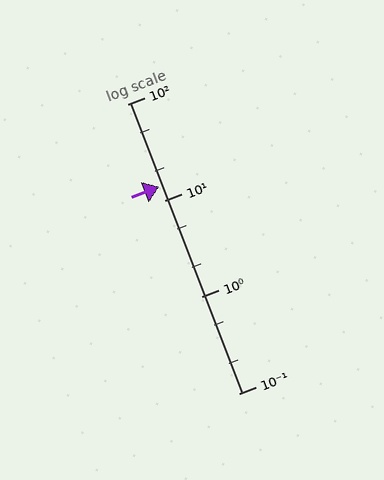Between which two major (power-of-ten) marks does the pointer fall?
The pointer is between 10 and 100.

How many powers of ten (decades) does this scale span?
The scale spans 3 decades, from 0.1 to 100.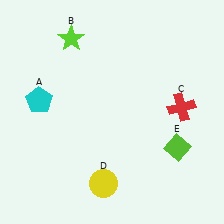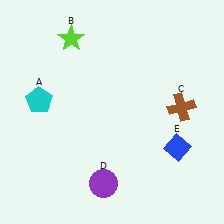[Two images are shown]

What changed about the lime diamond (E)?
In Image 1, E is lime. In Image 2, it changed to blue.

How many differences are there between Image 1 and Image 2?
There are 3 differences between the two images.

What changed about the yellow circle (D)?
In Image 1, D is yellow. In Image 2, it changed to purple.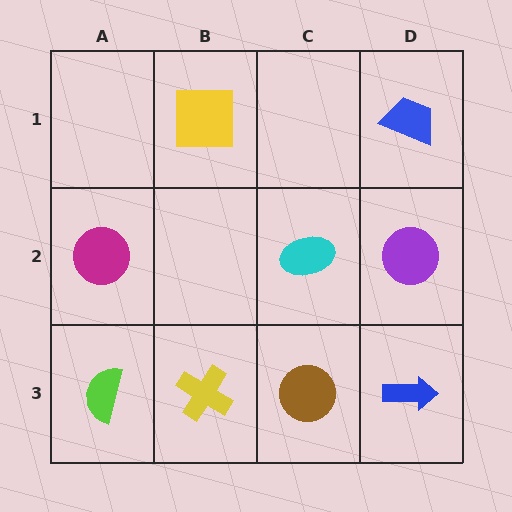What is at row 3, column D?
A blue arrow.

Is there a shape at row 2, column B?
No, that cell is empty.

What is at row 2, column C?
A cyan ellipse.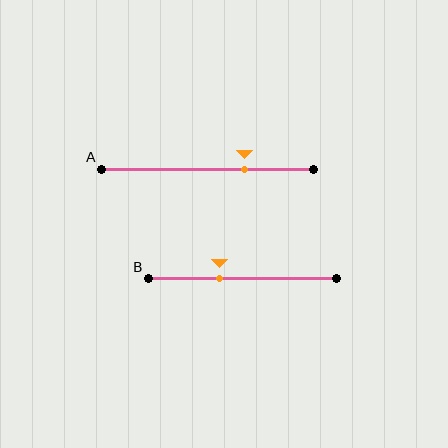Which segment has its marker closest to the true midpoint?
Segment B has its marker closest to the true midpoint.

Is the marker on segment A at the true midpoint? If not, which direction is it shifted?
No, the marker on segment A is shifted to the right by about 18% of the segment length.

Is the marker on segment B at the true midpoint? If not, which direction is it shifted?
No, the marker on segment B is shifted to the left by about 12% of the segment length.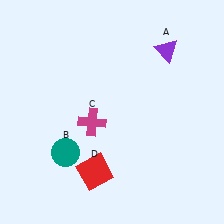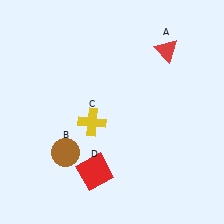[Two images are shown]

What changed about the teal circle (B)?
In Image 1, B is teal. In Image 2, it changed to brown.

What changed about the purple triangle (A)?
In Image 1, A is purple. In Image 2, it changed to red.